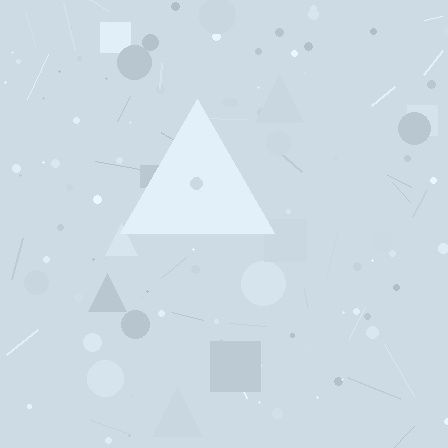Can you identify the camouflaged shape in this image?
The camouflaged shape is a triangle.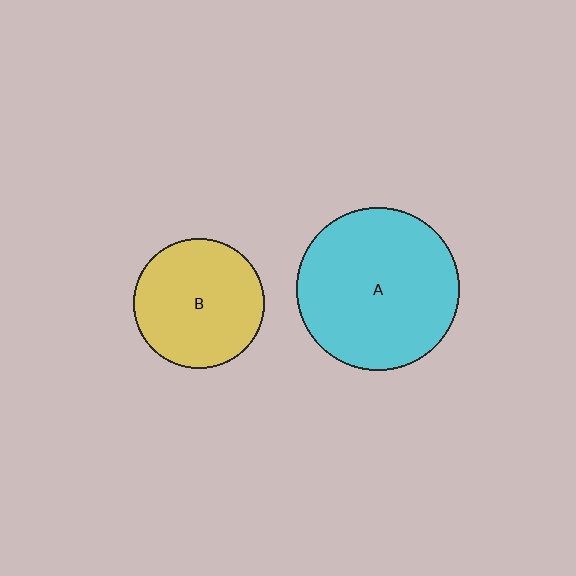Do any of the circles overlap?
No, none of the circles overlap.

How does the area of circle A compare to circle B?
Approximately 1.6 times.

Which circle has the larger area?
Circle A (cyan).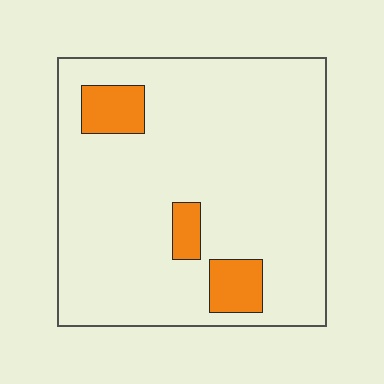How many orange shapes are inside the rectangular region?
3.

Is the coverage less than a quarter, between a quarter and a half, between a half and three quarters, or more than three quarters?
Less than a quarter.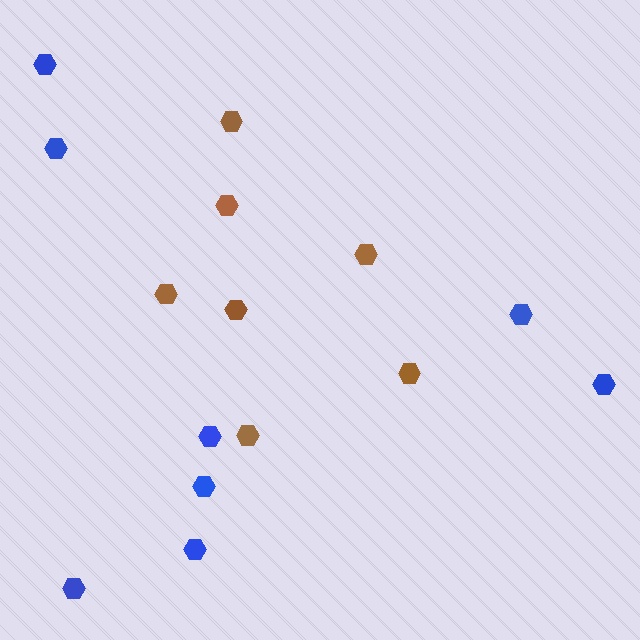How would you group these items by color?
There are 2 groups: one group of brown hexagons (7) and one group of blue hexagons (8).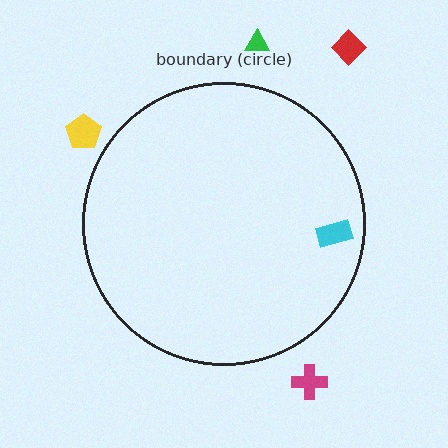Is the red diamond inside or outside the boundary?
Outside.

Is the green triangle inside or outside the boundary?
Outside.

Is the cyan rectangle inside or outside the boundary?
Inside.